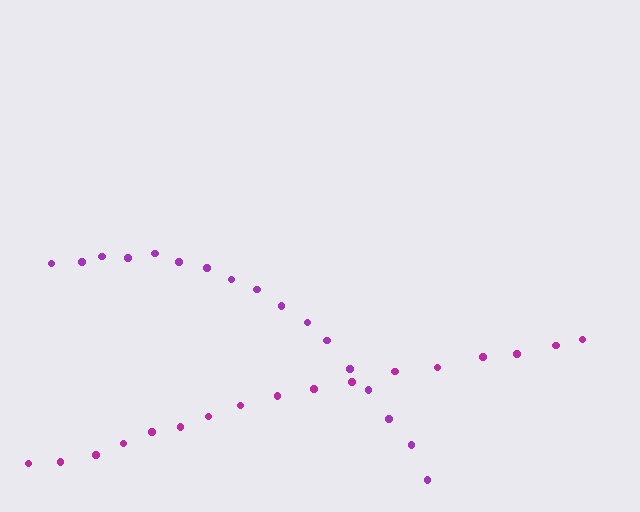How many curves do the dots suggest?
There are 2 distinct paths.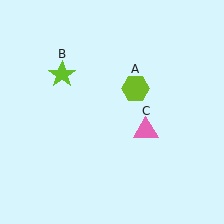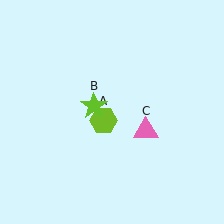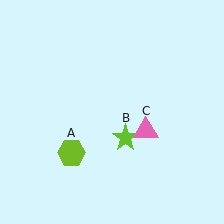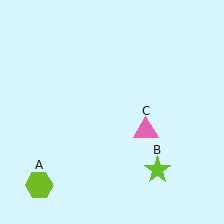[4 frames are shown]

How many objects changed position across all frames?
2 objects changed position: lime hexagon (object A), lime star (object B).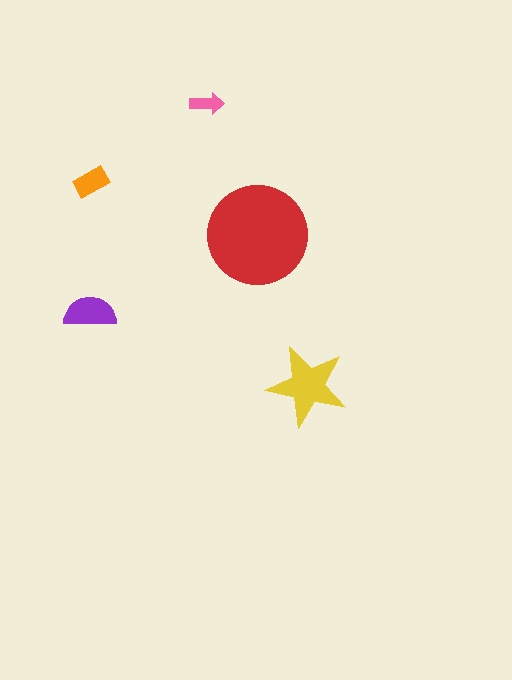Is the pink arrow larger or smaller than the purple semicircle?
Smaller.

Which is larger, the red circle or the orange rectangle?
The red circle.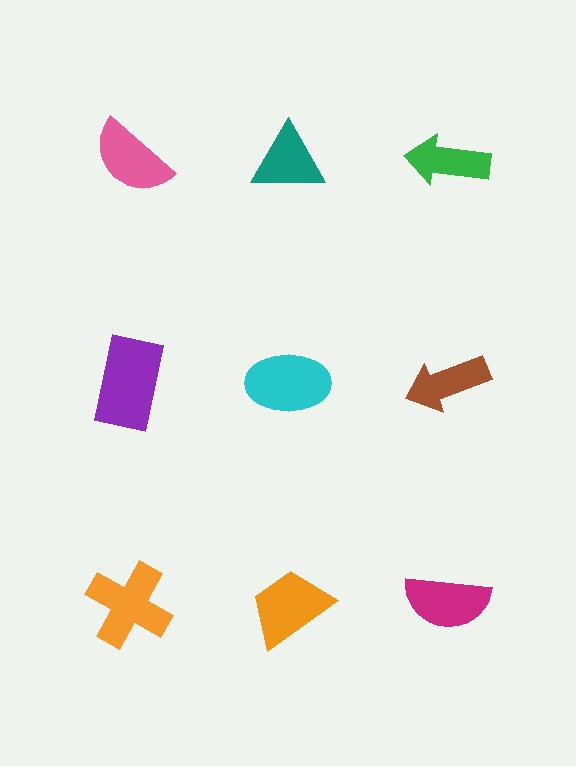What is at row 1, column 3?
A green arrow.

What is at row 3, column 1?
An orange cross.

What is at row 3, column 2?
An orange trapezoid.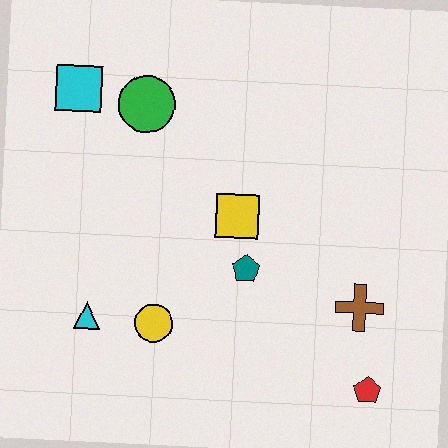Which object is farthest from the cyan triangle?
The red pentagon is farthest from the cyan triangle.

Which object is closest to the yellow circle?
The cyan triangle is closest to the yellow circle.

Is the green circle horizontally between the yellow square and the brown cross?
No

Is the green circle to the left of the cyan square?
No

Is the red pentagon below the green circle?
Yes